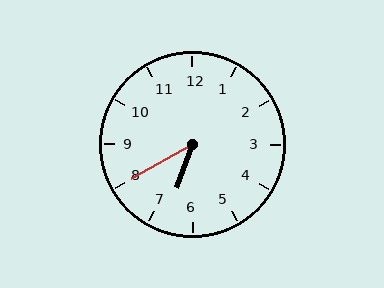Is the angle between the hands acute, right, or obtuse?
It is acute.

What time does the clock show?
6:40.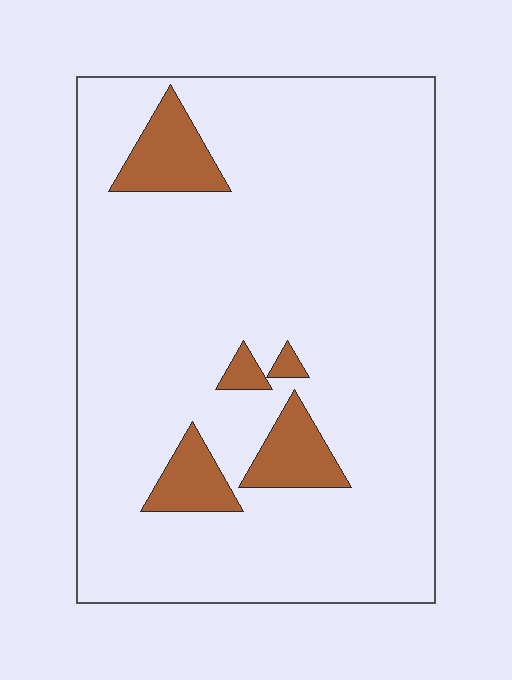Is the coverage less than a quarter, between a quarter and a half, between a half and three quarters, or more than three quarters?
Less than a quarter.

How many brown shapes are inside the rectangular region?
5.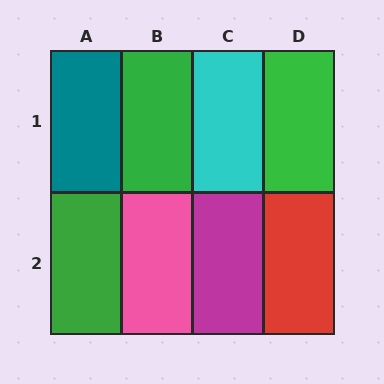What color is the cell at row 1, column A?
Teal.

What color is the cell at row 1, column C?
Cyan.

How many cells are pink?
1 cell is pink.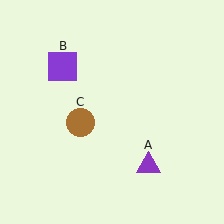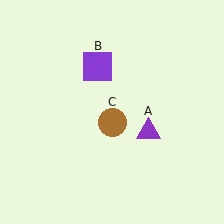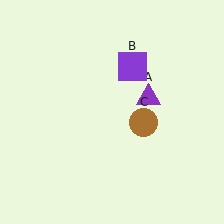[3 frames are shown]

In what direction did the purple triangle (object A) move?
The purple triangle (object A) moved up.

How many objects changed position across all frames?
3 objects changed position: purple triangle (object A), purple square (object B), brown circle (object C).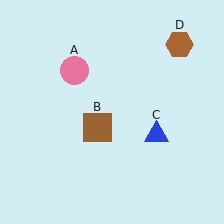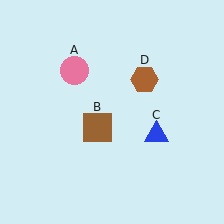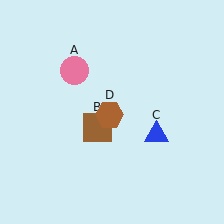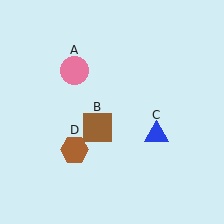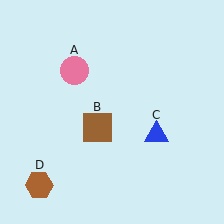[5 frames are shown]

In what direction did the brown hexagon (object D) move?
The brown hexagon (object D) moved down and to the left.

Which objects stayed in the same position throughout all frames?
Pink circle (object A) and brown square (object B) and blue triangle (object C) remained stationary.